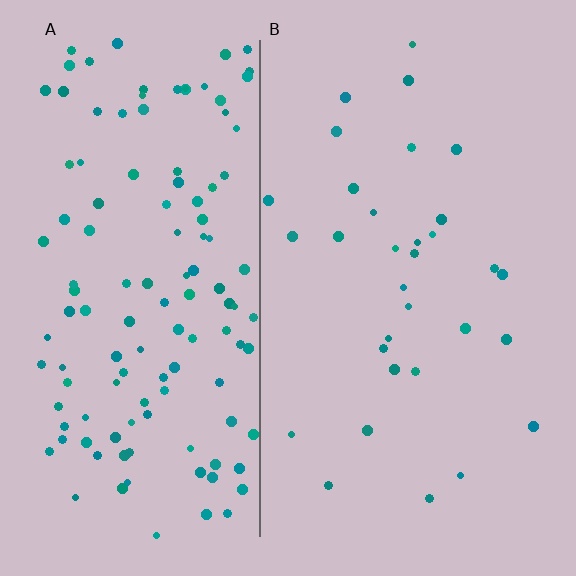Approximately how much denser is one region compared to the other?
Approximately 3.9× — region A over region B.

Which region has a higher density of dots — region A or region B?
A (the left).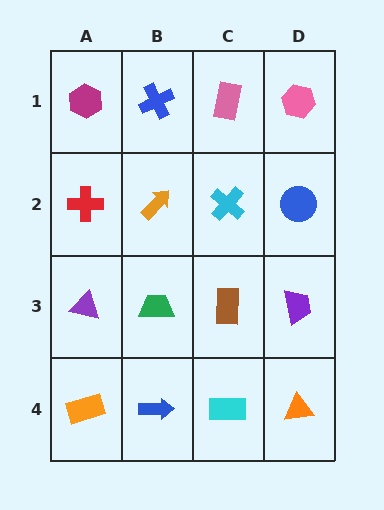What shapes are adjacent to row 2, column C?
A pink rectangle (row 1, column C), a brown rectangle (row 3, column C), an orange arrow (row 2, column B), a blue circle (row 2, column D).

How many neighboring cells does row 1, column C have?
3.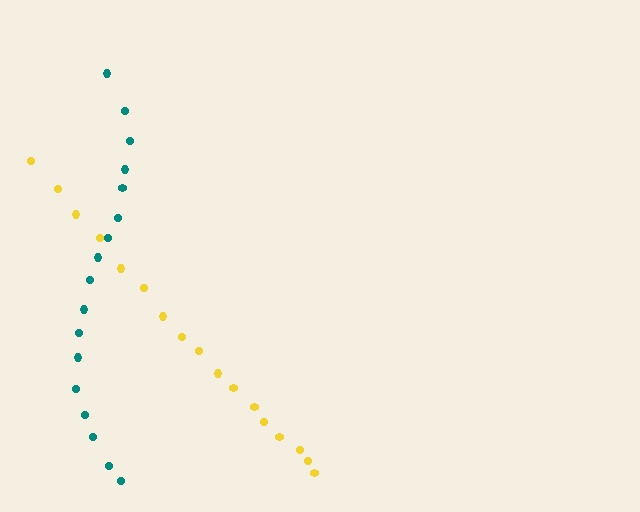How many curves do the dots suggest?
There are 2 distinct paths.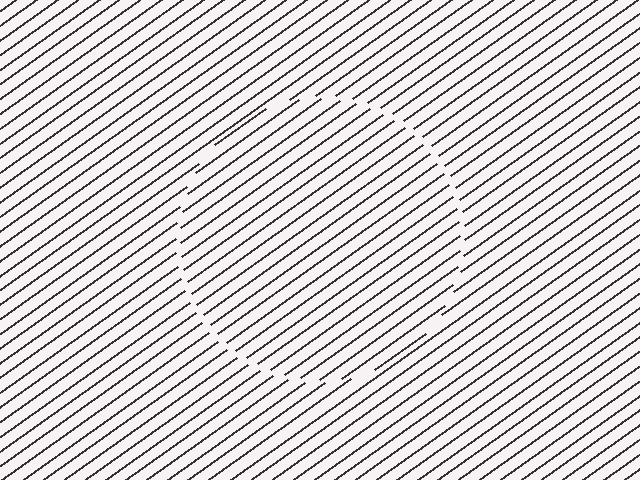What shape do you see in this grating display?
An illusory circle. The interior of the shape contains the same grating, shifted by half a period — the contour is defined by the phase discontinuity where line-ends from the inner and outer gratings abut.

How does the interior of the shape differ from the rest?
The interior of the shape contains the same grating, shifted by half a period — the contour is defined by the phase discontinuity where line-ends from the inner and outer gratings abut.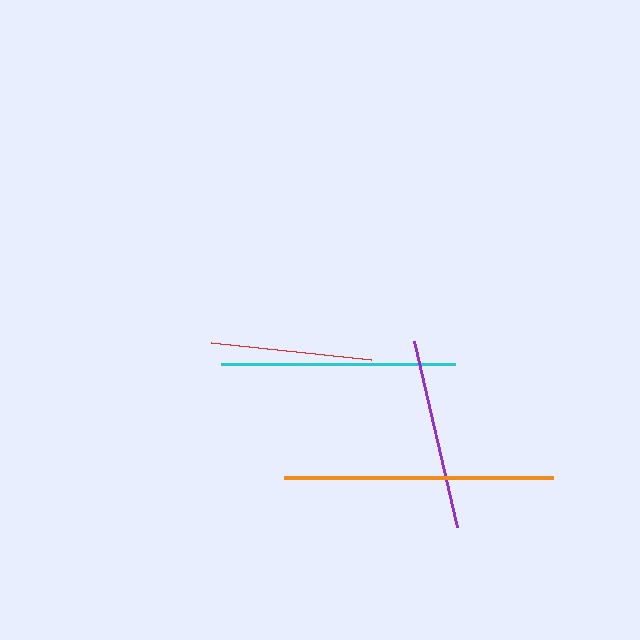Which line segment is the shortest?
The red line is the shortest at approximately 161 pixels.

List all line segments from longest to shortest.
From longest to shortest: orange, cyan, purple, red.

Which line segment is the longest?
The orange line is the longest at approximately 269 pixels.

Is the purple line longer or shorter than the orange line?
The orange line is longer than the purple line.